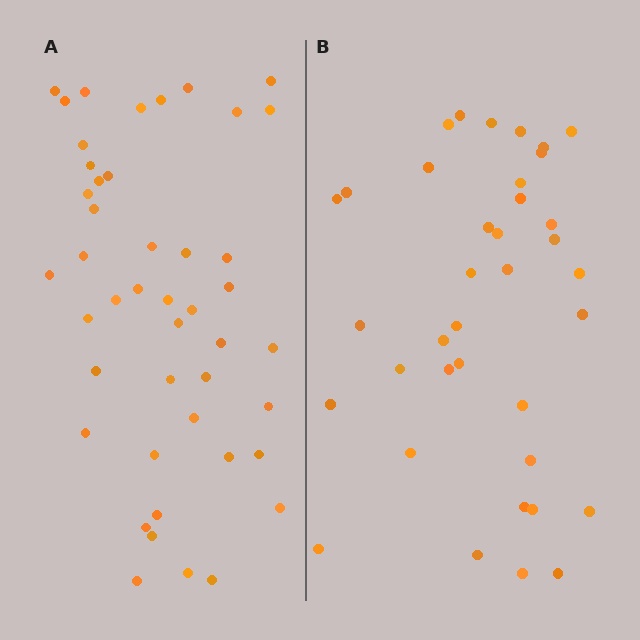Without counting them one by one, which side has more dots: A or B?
Region A (the left region) has more dots.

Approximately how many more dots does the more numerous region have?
Region A has roughly 8 or so more dots than region B.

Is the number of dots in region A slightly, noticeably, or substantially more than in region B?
Region A has only slightly more — the two regions are fairly close. The ratio is roughly 1.2 to 1.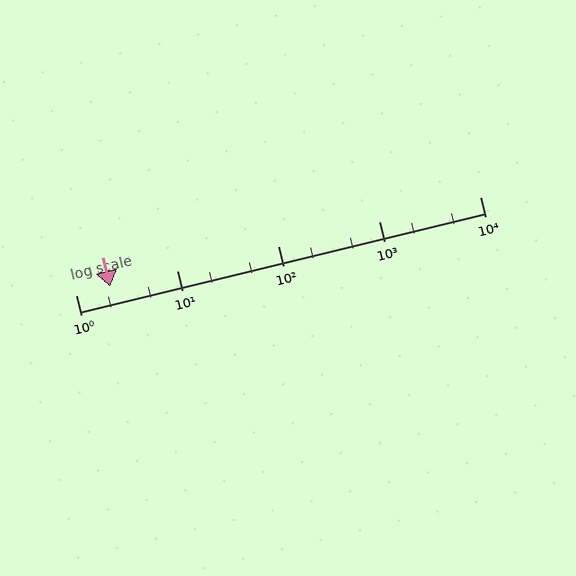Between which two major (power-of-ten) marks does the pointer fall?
The pointer is between 1 and 10.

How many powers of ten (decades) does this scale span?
The scale spans 4 decades, from 1 to 10000.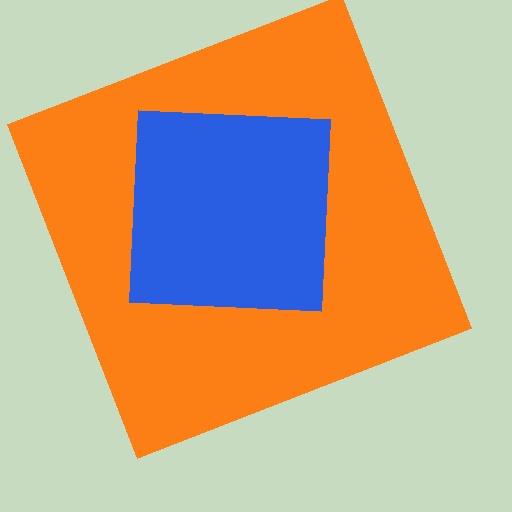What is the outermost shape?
The orange square.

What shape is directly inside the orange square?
The blue square.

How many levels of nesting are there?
2.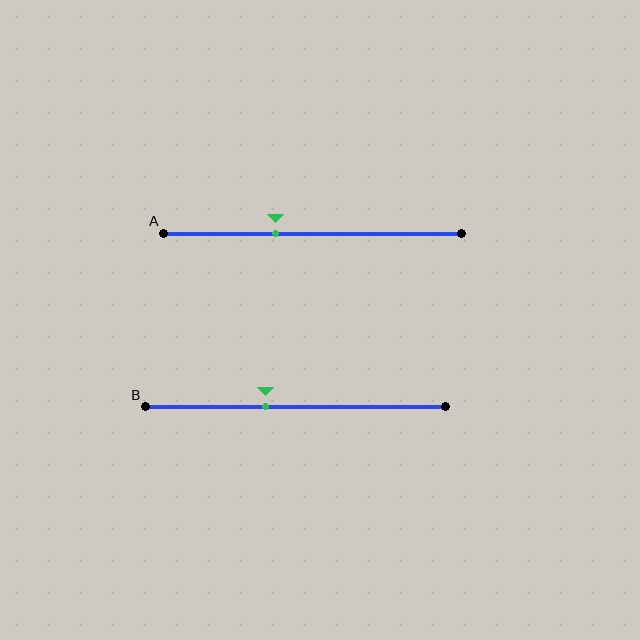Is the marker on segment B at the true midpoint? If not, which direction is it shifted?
No, the marker on segment B is shifted to the left by about 10% of the segment length.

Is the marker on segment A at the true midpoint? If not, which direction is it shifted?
No, the marker on segment A is shifted to the left by about 12% of the segment length.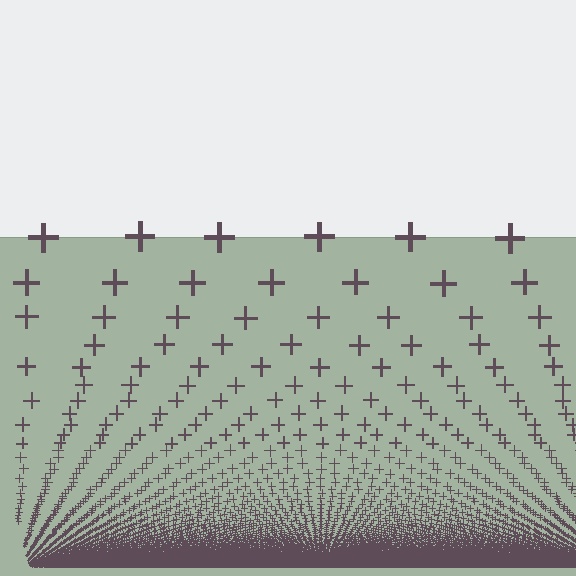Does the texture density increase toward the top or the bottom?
Density increases toward the bottom.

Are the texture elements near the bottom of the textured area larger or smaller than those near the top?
Smaller. The gradient is inverted — elements near the bottom are smaller and denser.